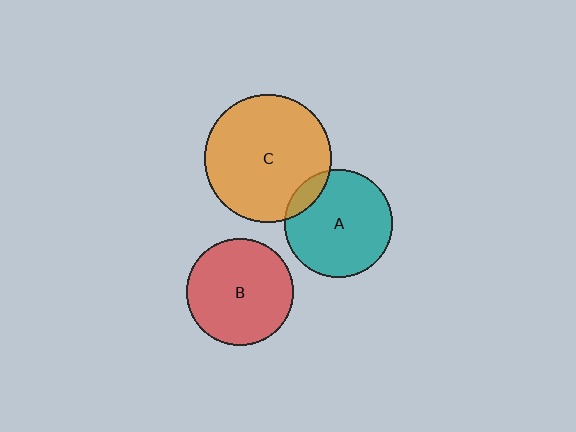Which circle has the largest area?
Circle C (orange).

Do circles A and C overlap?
Yes.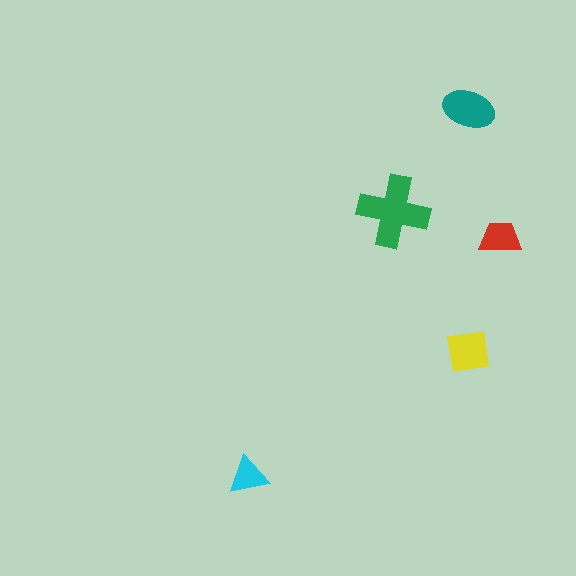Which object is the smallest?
The cyan triangle.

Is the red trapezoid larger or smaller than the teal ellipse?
Smaller.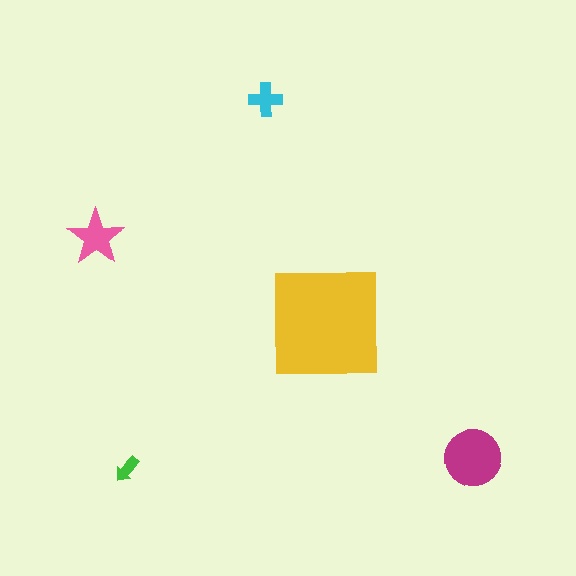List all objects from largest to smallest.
The yellow square, the magenta circle, the pink star, the cyan cross, the green arrow.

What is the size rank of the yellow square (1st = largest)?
1st.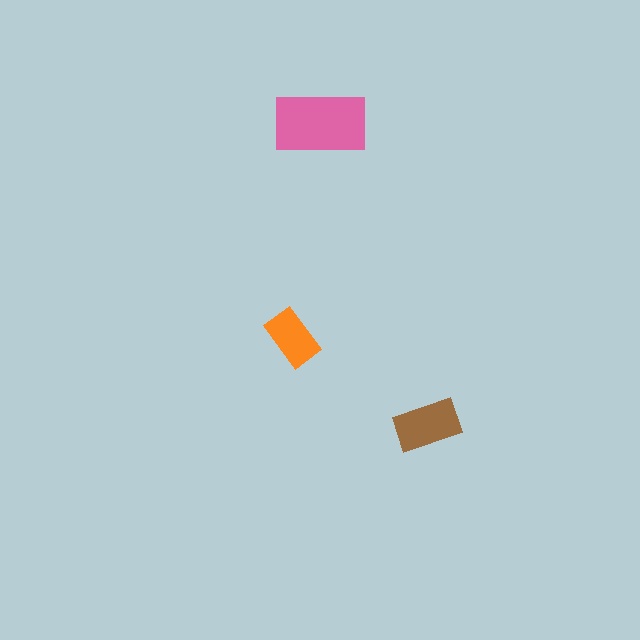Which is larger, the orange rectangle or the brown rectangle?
The brown one.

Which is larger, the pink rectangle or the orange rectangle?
The pink one.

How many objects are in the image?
There are 3 objects in the image.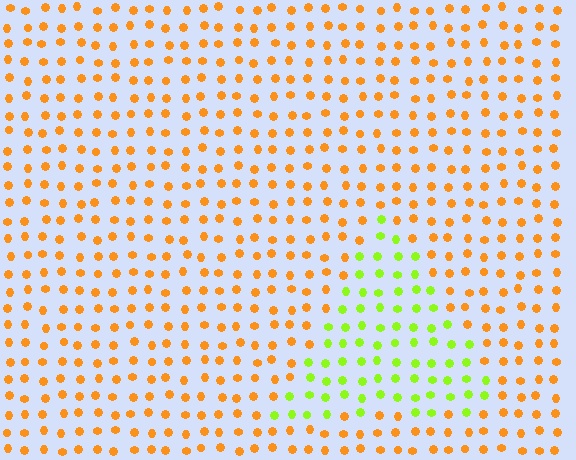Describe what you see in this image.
The image is filled with small orange elements in a uniform arrangement. A triangle-shaped region is visible where the elements are tinted to a slightly different hue, forming a subtle color boundary.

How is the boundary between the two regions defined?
The boundary is defined purely by a slight shift in hue (about 57 degrees). Spacing, size, and orientation are identical on both sides.